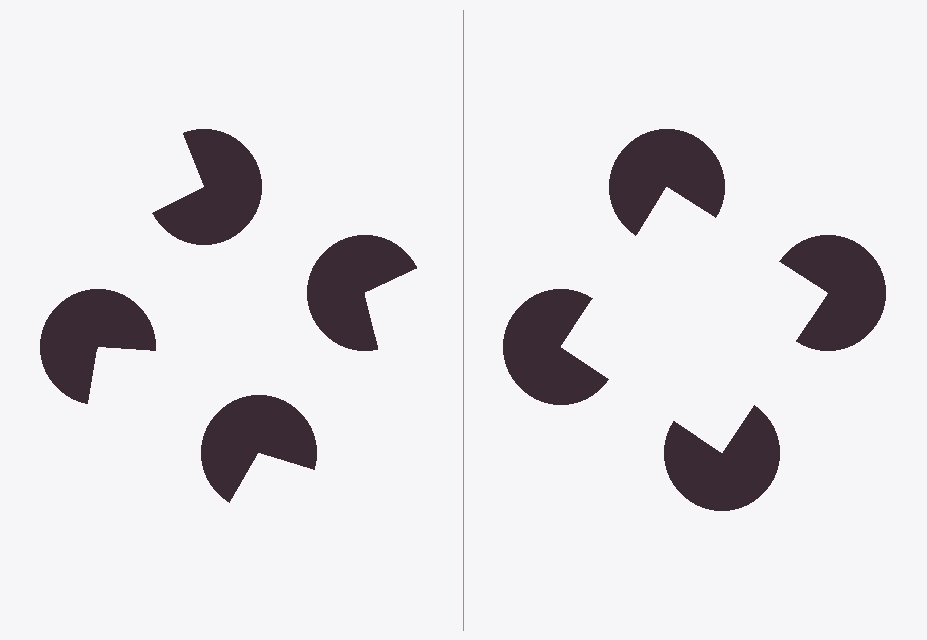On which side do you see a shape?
An illusory square appears on the right side. On the left side the wedge cuts are rotated, so no coherent shape forms.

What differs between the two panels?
The pac-man discs are positioned identically on both sides; only the wedge orientations differ. On the right they align to a square; on the left they are misaligned.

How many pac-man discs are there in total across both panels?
8 — 4 on each side.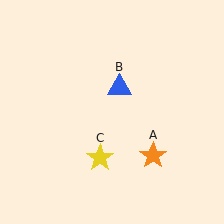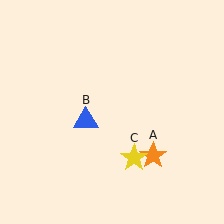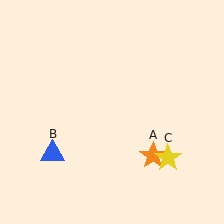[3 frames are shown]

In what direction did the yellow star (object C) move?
The yellow star (object C) moved right.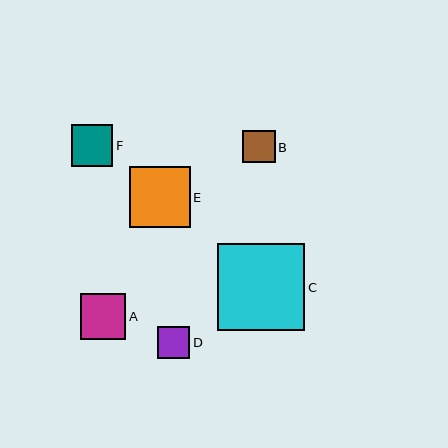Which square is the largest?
Square C is the largest with a size of approximately 88 pixels.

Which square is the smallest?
Square D is the smallest with a size of approximately 32 pixels.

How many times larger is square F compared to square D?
Square F is approximately 1.3 times the size of square D.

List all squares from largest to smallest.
From largest to smallest: C, E, A, F, B, D.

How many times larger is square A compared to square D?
Square A is approximately 1.4 times the size of square D.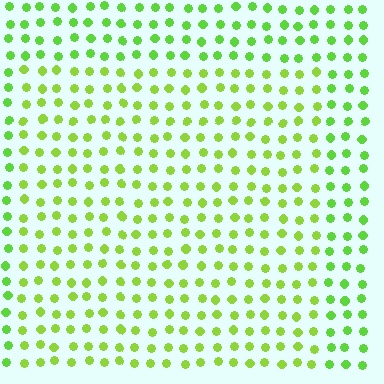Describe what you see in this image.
The image is filled with small lime elements in a uniform arrangement. A rectangle-shaped region is visible where the elements are tinted to a slightly different hue, forming a subtle color boundary.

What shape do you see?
I see a rectangle.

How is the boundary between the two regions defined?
The boundary is defined purely by a slight shift in hue (about 19 degrees). Spacing, size, and orientation are identical on both sides.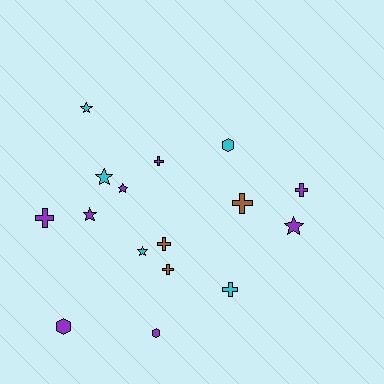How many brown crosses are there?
There are 3 brown crosses.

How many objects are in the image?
There are 16 objects.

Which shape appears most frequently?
Cross, with 7 objects.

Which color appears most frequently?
Purple, with 8 objects.